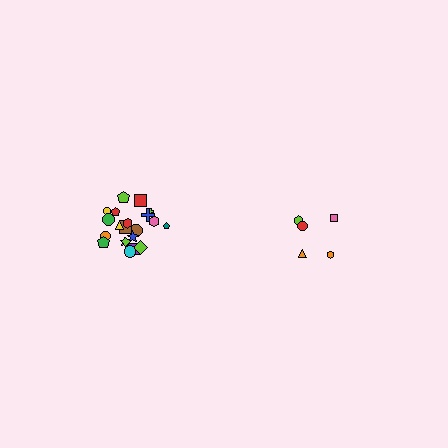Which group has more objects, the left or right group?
The left group.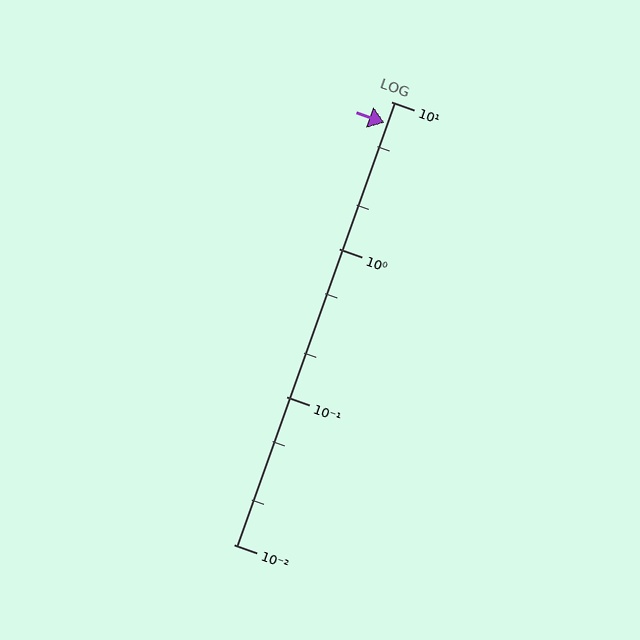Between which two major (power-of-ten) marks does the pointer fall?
The pointer is between 1 and 10.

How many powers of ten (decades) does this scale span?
The scale spans 3 decades, from 0.01 to 10.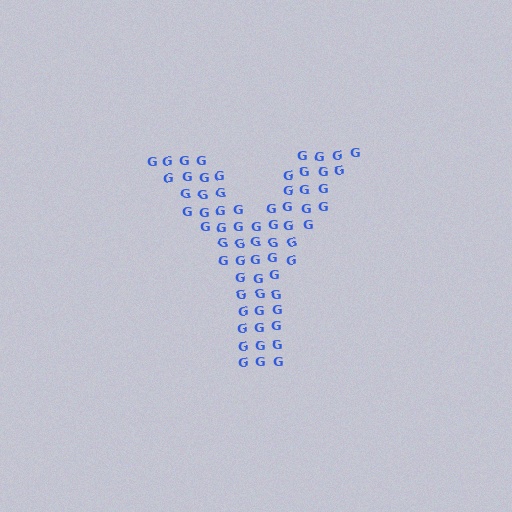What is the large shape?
The large shape is the letter Y.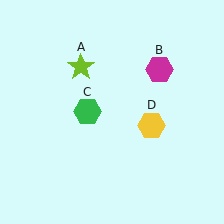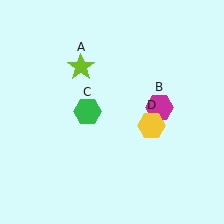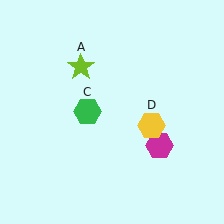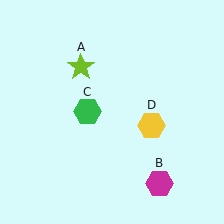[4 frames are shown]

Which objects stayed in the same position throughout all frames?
Lime star (object A) and green hexagon (object C) and yellow hexagon (object D) remained stationary.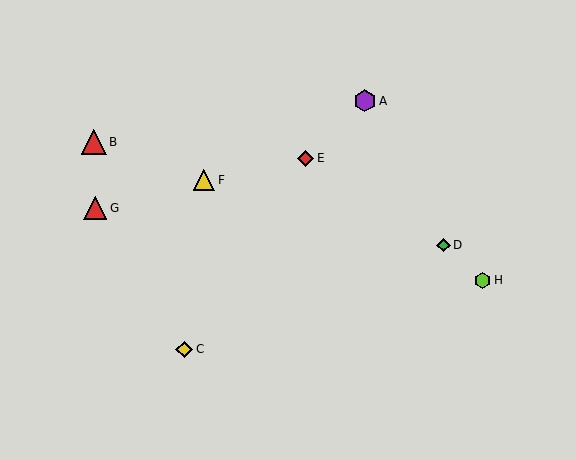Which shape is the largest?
The red triangle (labeled B) is the largest.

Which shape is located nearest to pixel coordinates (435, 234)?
The green diamond (labeled D) at (443, 245) is nearest to that location.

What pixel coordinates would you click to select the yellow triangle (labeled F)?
Click at (204, 180) to select the yellow triangle F.